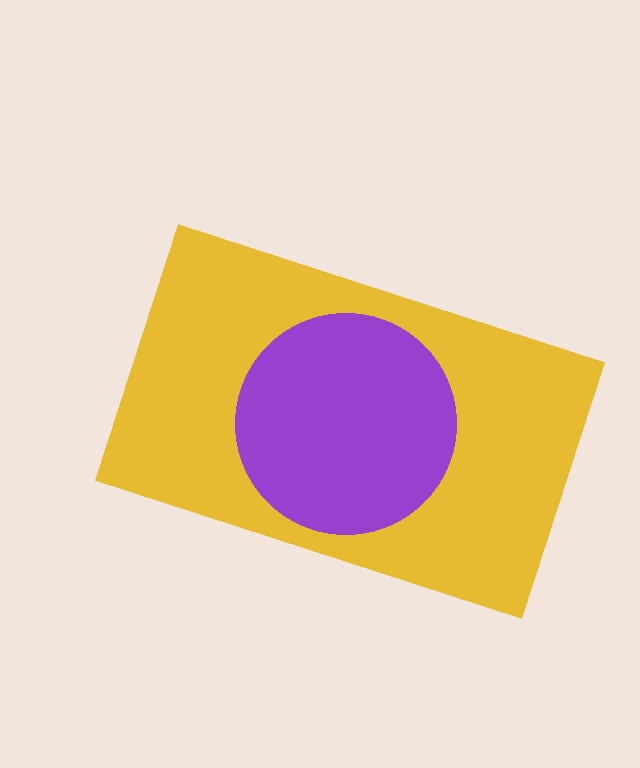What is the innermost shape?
The purple circle.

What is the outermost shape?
The yellow rectangle.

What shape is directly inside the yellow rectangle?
The purple circle.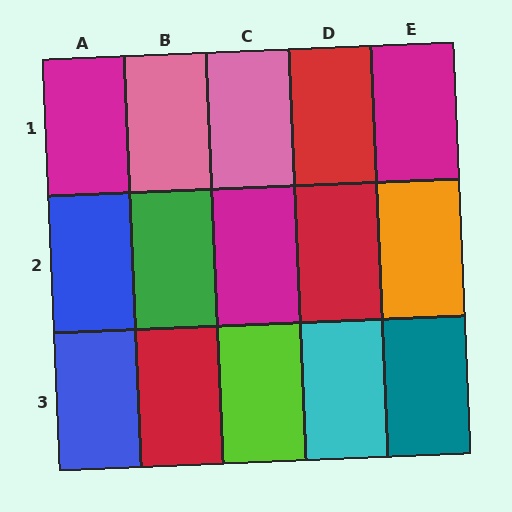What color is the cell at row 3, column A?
Blue.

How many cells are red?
3 cells are red.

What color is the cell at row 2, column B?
Green.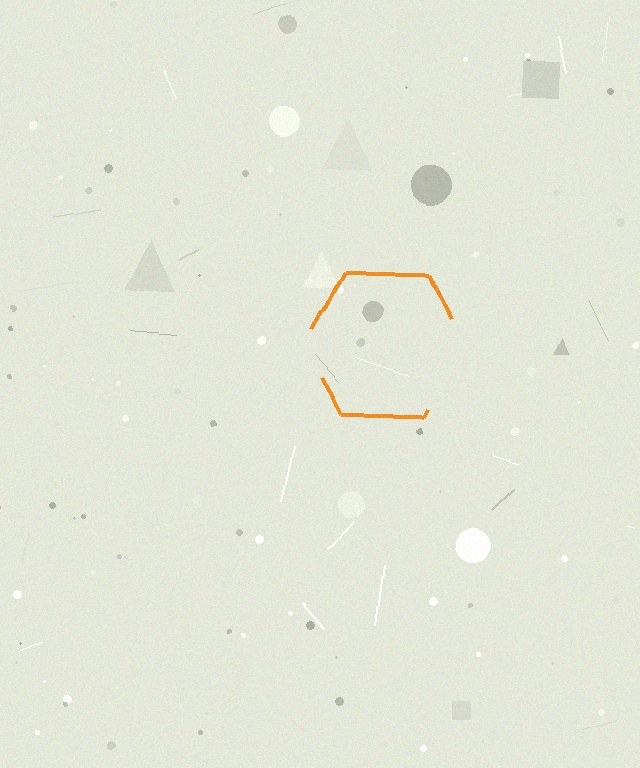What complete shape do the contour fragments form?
The contour fragments form a hexagon.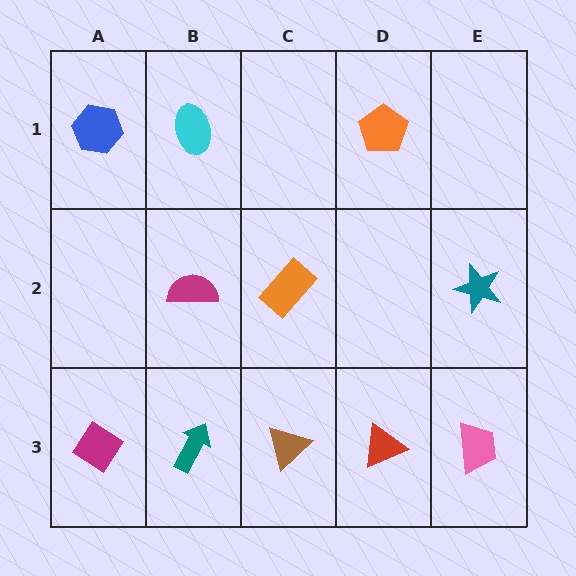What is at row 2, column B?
A magenta semicircle.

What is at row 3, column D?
A red triangle.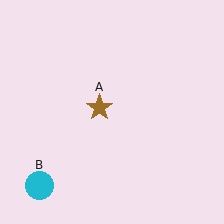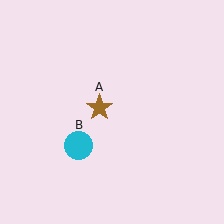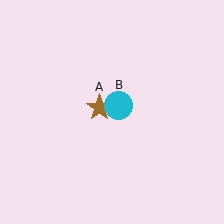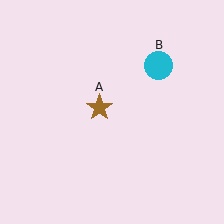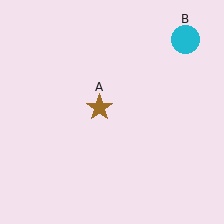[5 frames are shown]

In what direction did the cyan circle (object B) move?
The cyan circle (object B) moved up and to the right.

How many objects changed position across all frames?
1 object changed position: cyan circle (object B).